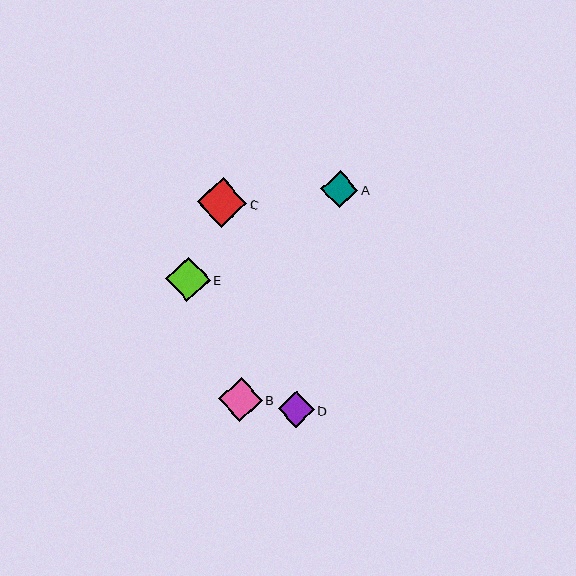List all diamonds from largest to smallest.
From largest to smallest: C, E, B, A, D.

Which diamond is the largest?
Diamond C is the largest with a size of approximately 49 pixels.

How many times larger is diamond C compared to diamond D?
Diamond C is approximately 1.4 times the size of diamond D.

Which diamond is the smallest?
Diamond D is the smallest with a size of approximately 36 pixels.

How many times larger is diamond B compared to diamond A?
Diamond B is approximately 1.2 times the size of diamond A.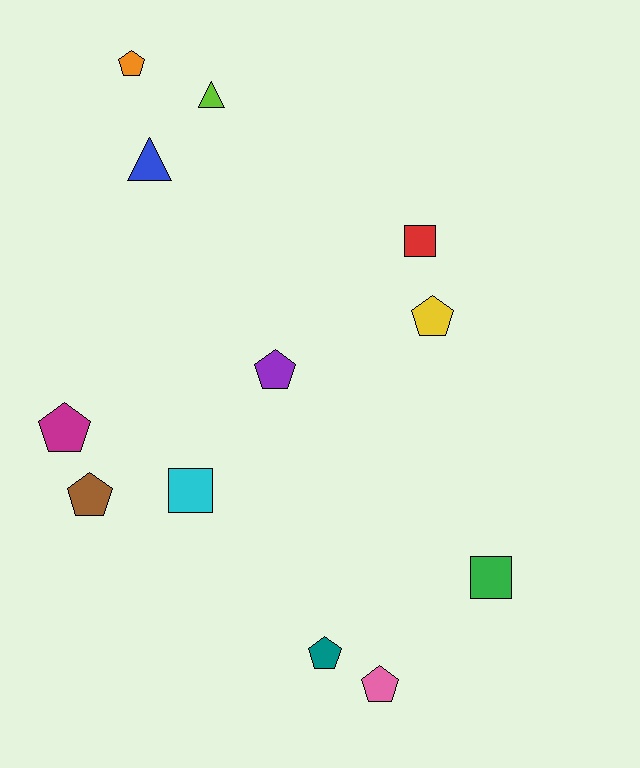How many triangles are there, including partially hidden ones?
There are 2 triangles.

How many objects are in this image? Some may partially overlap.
There are 12 objects.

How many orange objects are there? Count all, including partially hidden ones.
There is 1 orange object.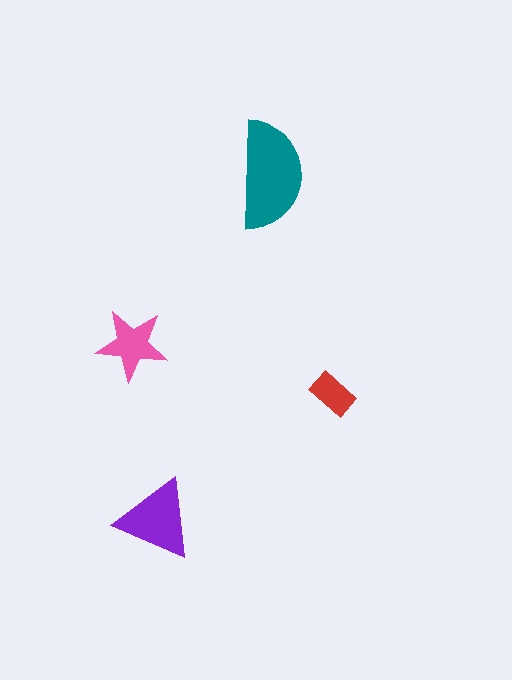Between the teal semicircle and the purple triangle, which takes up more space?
The teal semicircle.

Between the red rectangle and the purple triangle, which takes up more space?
The purple triangle.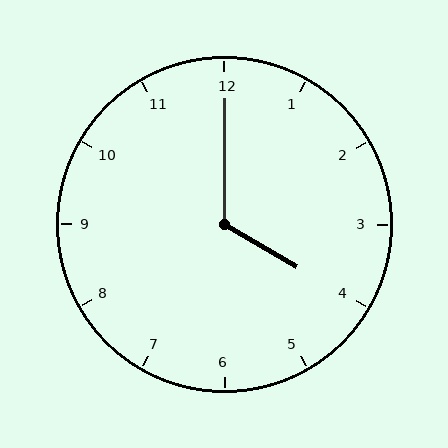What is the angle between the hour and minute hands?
Approximately 120 degrees.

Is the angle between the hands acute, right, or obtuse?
It is obtuse.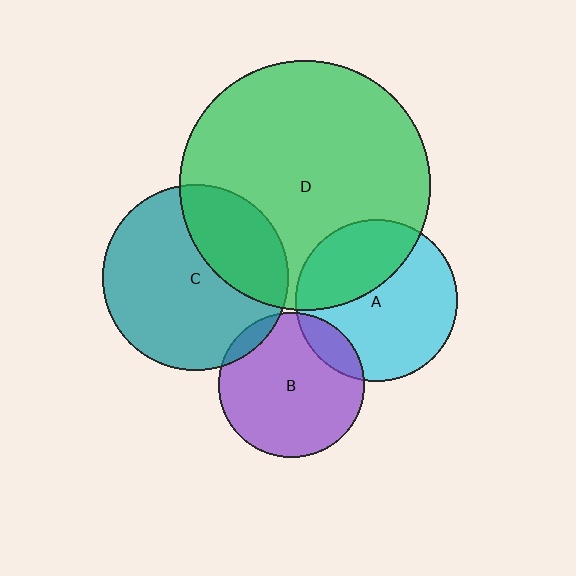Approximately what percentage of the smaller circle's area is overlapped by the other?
Approximately 30%.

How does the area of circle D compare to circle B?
Approximately 3.0 times.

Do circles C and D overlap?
Yes.